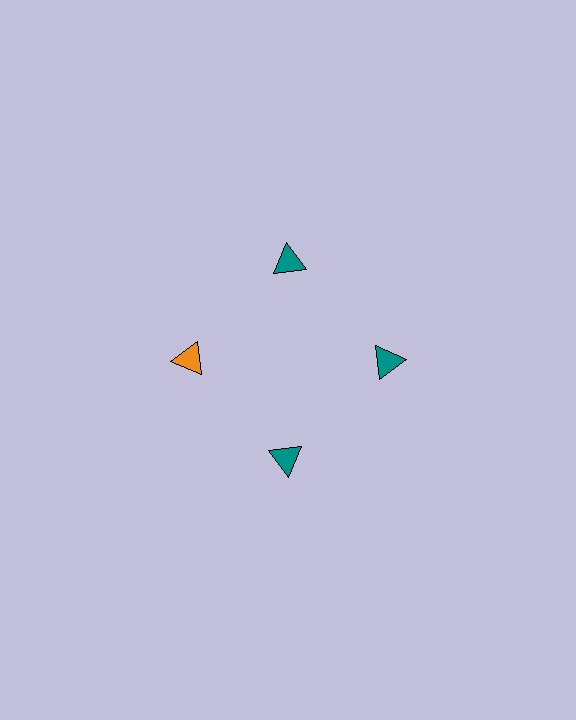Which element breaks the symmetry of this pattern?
The orange triangle at roughly the 9 o'clock position breaks the symmetry. All other shapes are teal triangles.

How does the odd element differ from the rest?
It has a different color: orange instead of teal.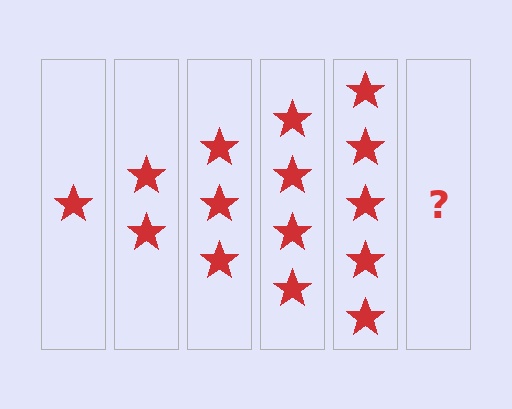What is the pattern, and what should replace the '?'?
The pattern is that each step adds one more star. The '?' should be 6 stars.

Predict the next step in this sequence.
The next step is 6 stars.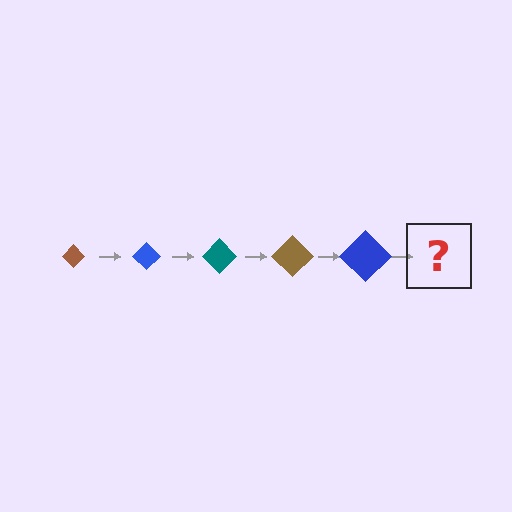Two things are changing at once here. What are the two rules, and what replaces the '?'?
The two rules are that the diamond grows larger each step and the color cycles through brown, blue, and teal. The '?' should be a teal diamond, larger than the previous one.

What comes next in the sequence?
The next element should be a teal diamond, larger than the previous one.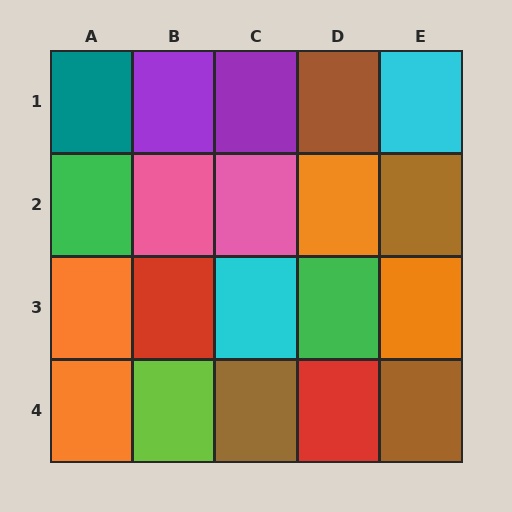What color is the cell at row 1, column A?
Teal.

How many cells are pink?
2 cells are pink.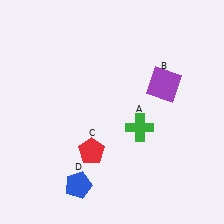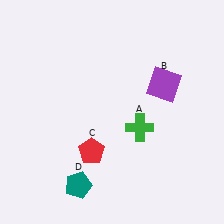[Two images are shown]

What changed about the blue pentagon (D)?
In Image 1, D is blue. In Image 2, it changed to teal.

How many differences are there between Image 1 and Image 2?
There is 1 difference between the two images.